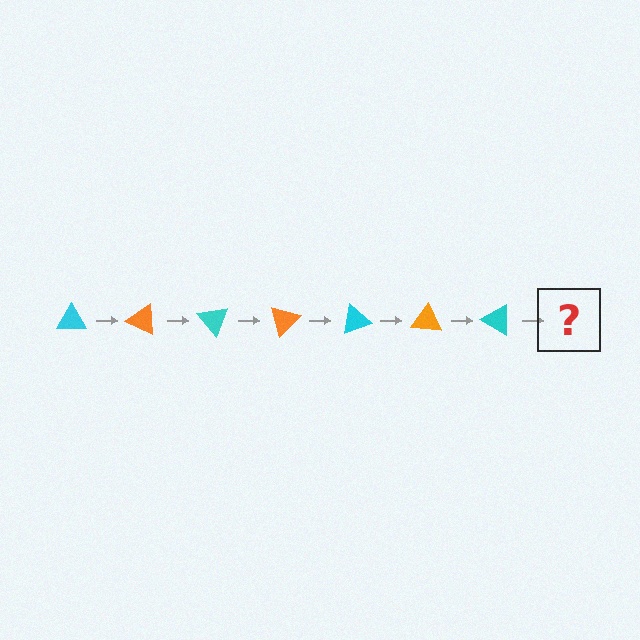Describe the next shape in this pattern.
It should be an orange triangle, rotated 175 degrees from the start.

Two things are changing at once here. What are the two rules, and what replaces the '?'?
The two rules are that it rotates 25 degrees each step and the color cycles through cyan and orange. The '?' should be an orange triangle, rotated 175 degrees from the start.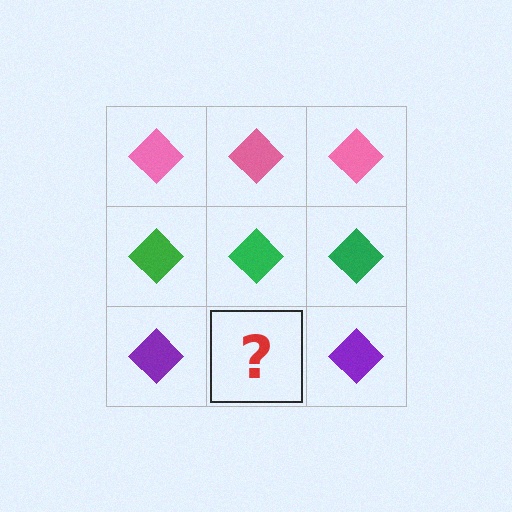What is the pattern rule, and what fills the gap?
The rule is that each row has a consistent color. The gap should be filled with a purple diamond.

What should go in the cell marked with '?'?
The missing cell should contain a purple diamond.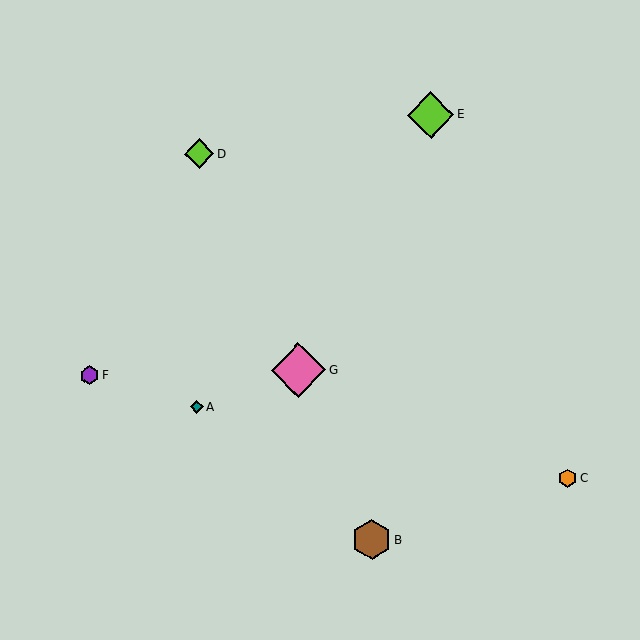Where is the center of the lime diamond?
The center of the lime diamond is at (431, 115).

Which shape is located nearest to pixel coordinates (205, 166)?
The lime diamond (labeled D) at (199, 154) is nearest to that location.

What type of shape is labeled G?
Shape G is a pink diamond.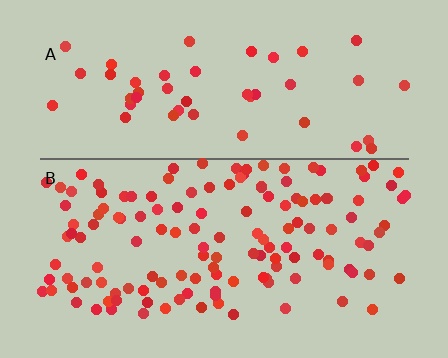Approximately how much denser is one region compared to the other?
Approximately 2.8× — region B over region A.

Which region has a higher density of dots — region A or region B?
B (the bottom).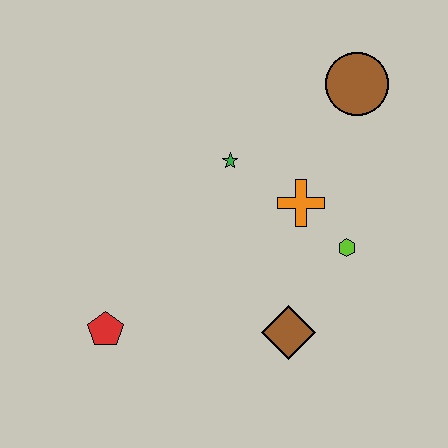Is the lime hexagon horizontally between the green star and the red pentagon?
No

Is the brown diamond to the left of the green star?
No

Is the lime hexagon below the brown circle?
Yes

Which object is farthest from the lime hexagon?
The red pentagon is farthest from the lime hexagon.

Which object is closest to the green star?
The orange cross is closest to the green star.